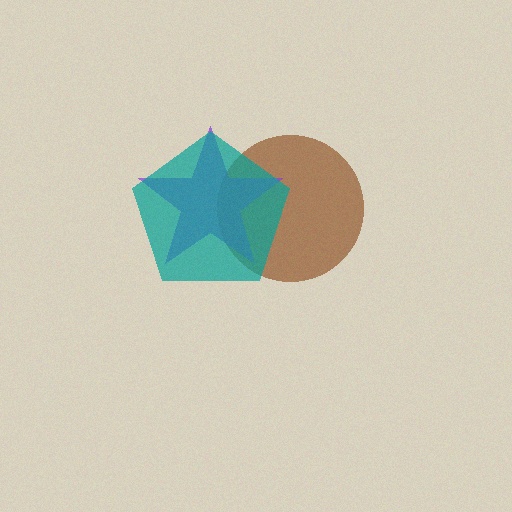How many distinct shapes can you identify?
There are 3 distinct shapes: a brown circle, a purple star, a teal pentagon.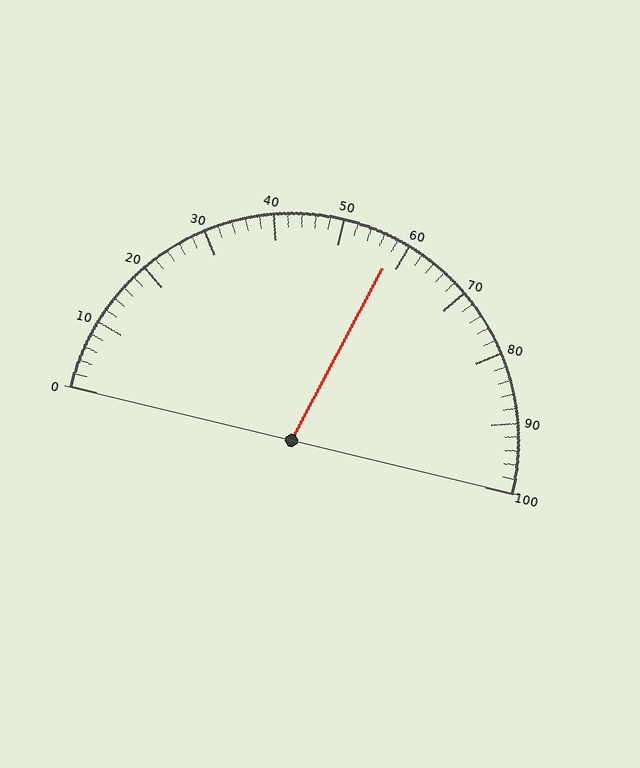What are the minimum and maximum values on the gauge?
The gauge ranges from 0 to 100.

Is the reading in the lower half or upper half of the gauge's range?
The reading is in the upper half of the range (0 to 100).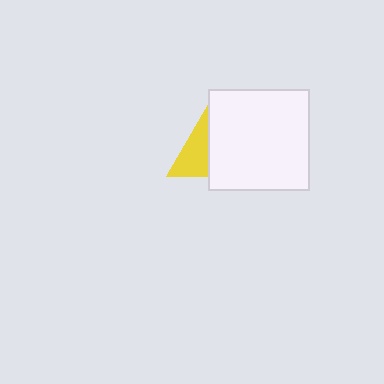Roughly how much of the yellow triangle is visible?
A small part of it is visible (roughly 34%).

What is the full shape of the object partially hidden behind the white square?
The partially hidden object is a yellow triangle.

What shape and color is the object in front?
The object in front is a white square.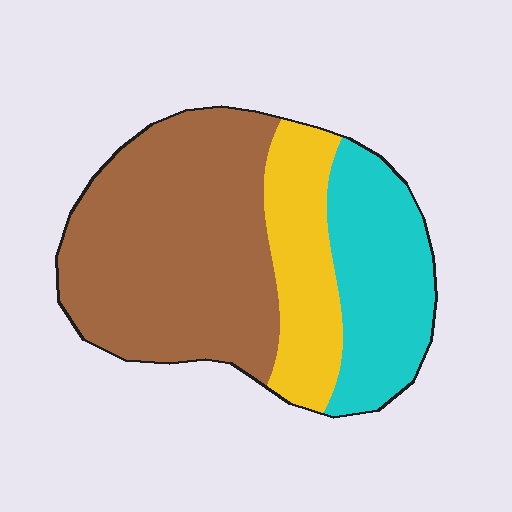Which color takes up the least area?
Yellow, at roughly 20%.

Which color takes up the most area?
Brown, at roughly 55%.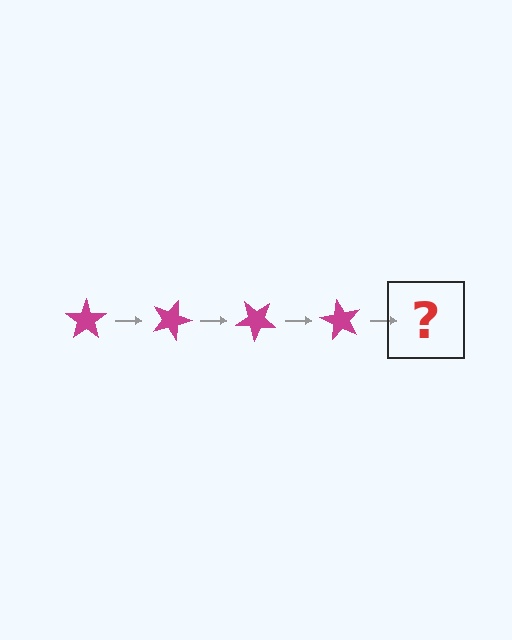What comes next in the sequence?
The next element should be a magenta star rotated 80 degrees.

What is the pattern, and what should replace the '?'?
The pattern is that the star rotates 20 degrees each step. The '?' should be a magenta star rotated 80 degrees.